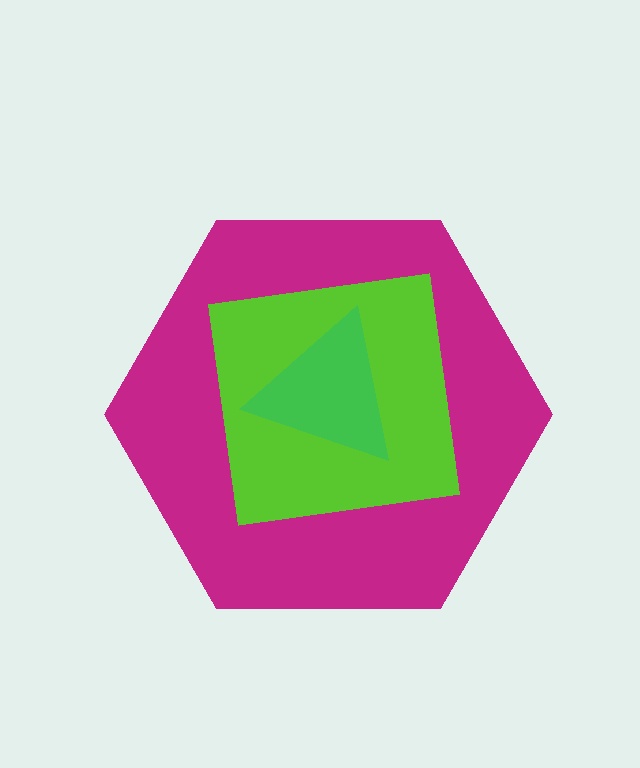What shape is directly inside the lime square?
The green triangle.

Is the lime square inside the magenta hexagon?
Yes.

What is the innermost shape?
The green triangle.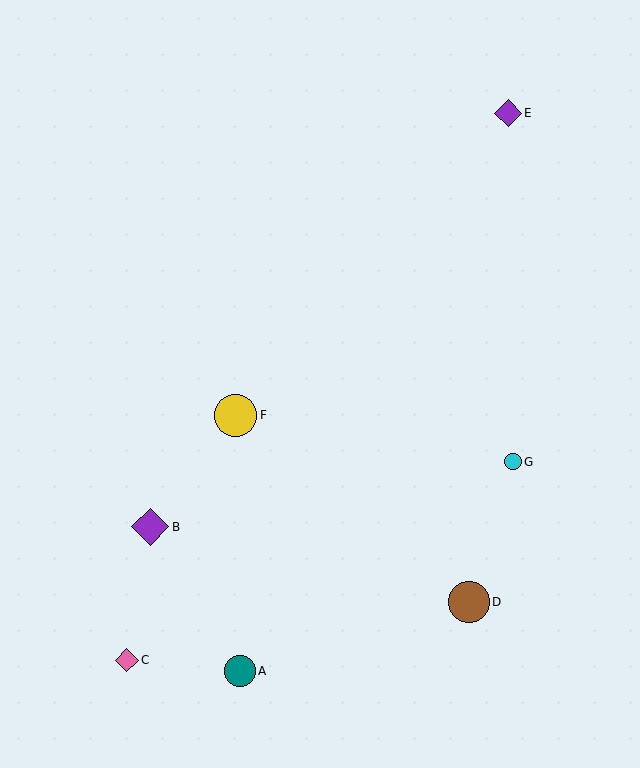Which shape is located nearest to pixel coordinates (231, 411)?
The yellow circle (labeled F) at (235, 415) is nearest to that location.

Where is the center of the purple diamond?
The center of the purple diamond is at (508, 113).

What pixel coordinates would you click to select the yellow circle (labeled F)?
Click at (235, 415) to select the yellow circle F.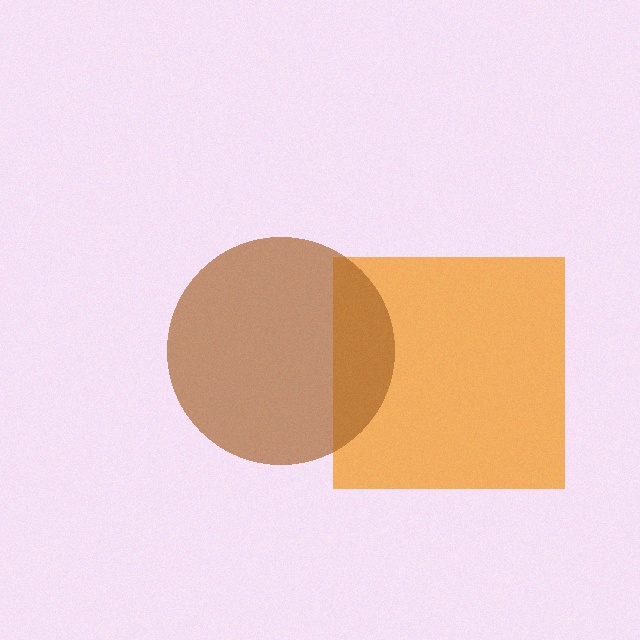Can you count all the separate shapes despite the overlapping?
Yes, there are 2 separate shapes.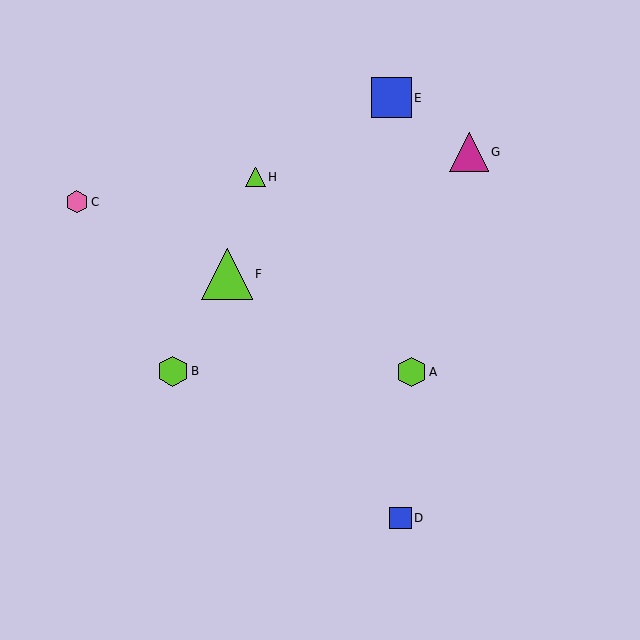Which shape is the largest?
The lime triangle (labeled F) is the largest.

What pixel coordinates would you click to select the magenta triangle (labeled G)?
Click at (469, 152) to select the magenta triangle G.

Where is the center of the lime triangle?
The center of the lime triangle is at (256, 177).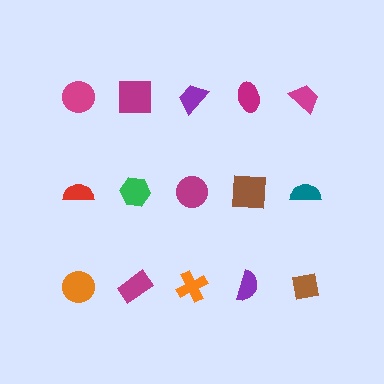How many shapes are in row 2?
5 shapes.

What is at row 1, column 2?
A magenta square.